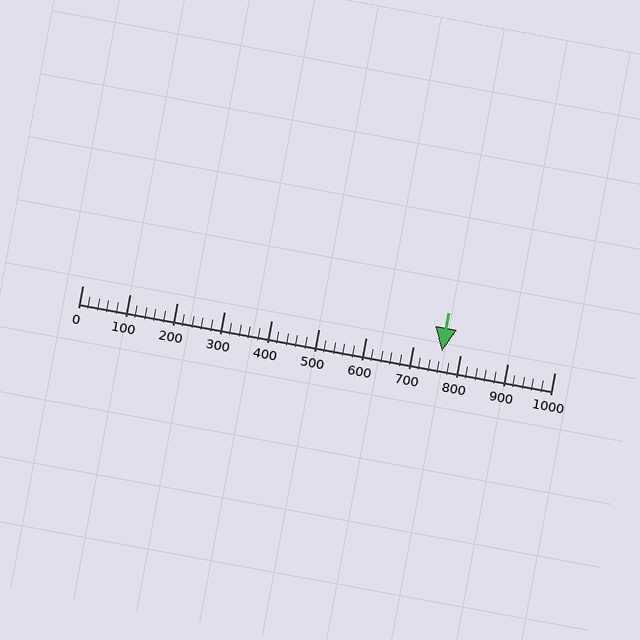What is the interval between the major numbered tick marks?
The major tick marks are spaced 100 units apart.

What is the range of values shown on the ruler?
The ruler shows values from 0 to 1000.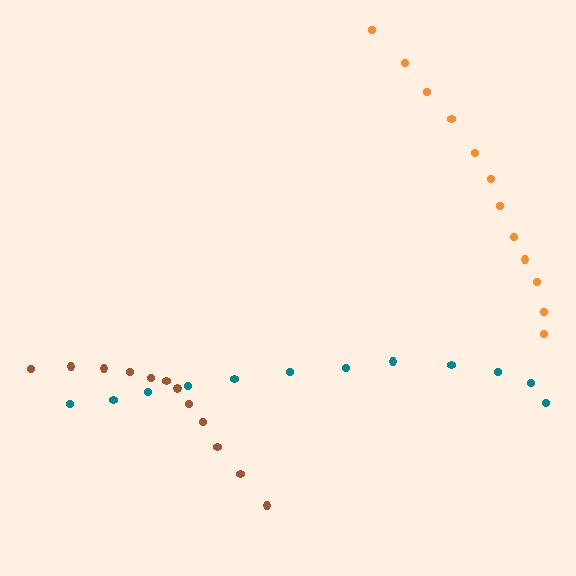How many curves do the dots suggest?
There are 3 distinct paths.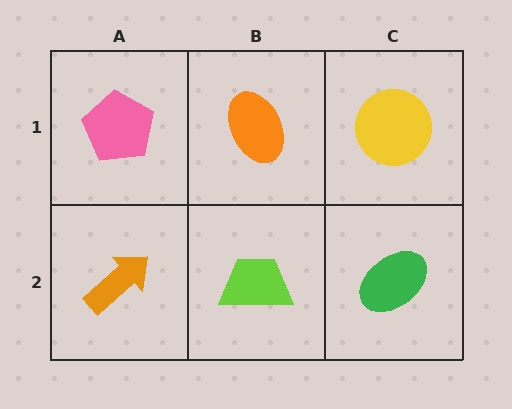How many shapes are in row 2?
3 shapes.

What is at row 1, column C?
A yellow circle.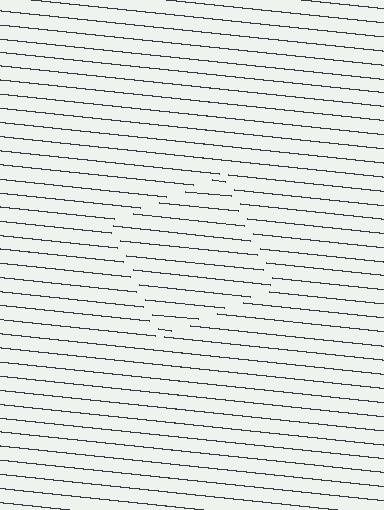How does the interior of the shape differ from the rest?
The interior of the shape contains the same grating, shifted by half a period — the contour is defined by the phase discontinuity where line-ends from the inner and outer gratings abut.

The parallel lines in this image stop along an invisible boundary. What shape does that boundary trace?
An illusory square. The interior of the shape contains the same grating, shifted by half a period — the contour is defined by the phase discontinuity where line-ends from the inner and outer gratings abut.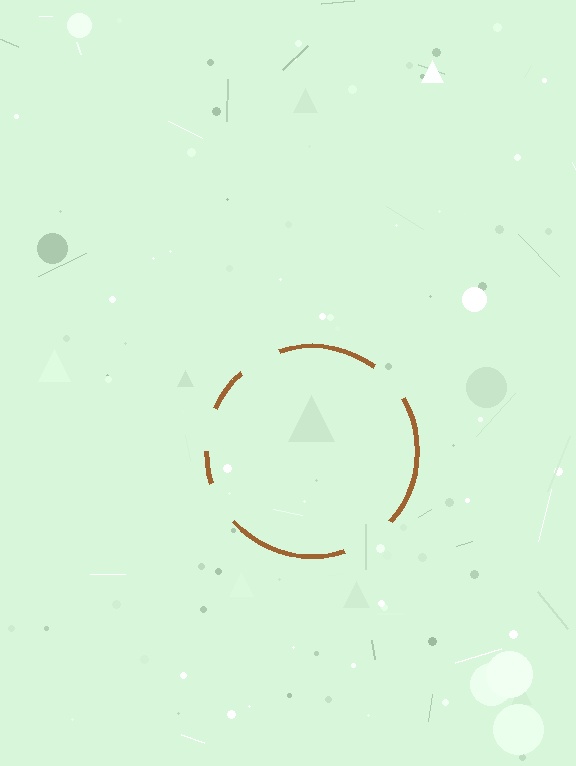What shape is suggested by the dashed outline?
The dashed outline suggests a circle.